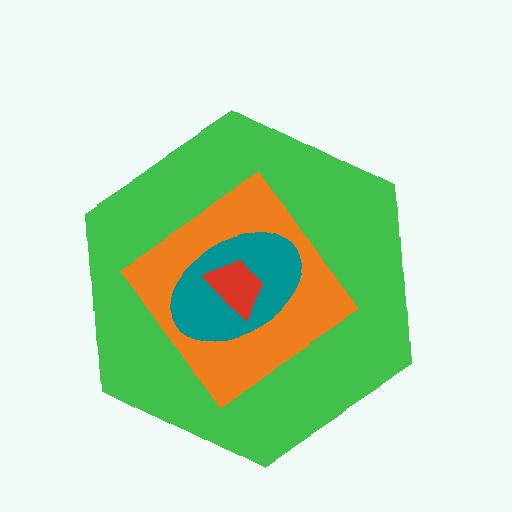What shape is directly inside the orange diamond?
The teal ellipse.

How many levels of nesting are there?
4.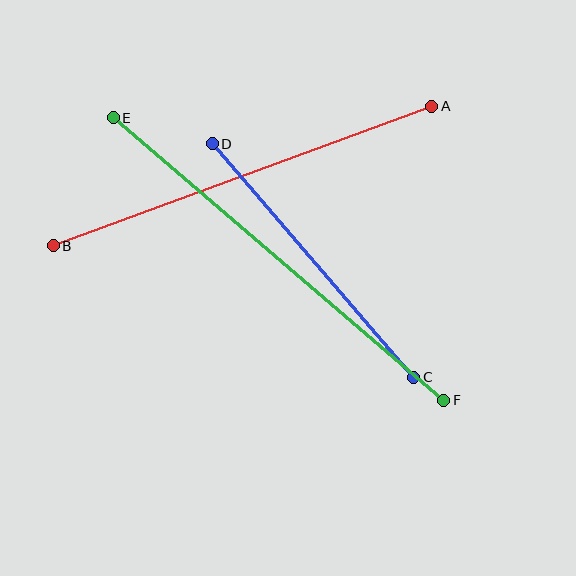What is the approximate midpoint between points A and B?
The midpoint is at approximately (243, 176) pixels.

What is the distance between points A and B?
The distance is approximately 403 pixels.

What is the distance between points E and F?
The distance is approximately 435 pixels.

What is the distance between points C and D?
The distance is approximately 309 pixels.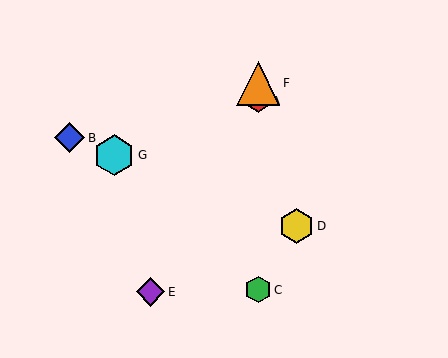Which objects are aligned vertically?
Objects A, C, F are aligned vertically.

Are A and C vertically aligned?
Yes, both are at x≈258.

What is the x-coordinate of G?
Object G is at x≈114.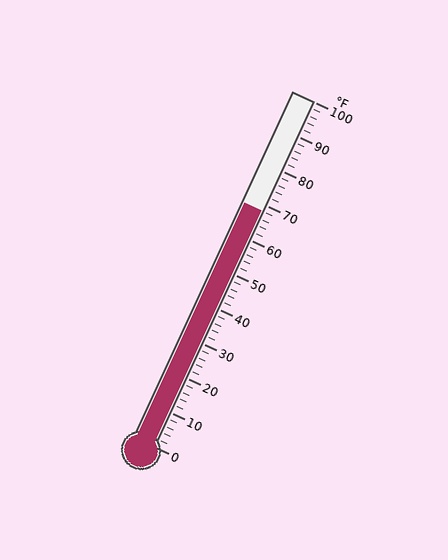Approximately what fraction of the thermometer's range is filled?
The thermometer is filled to approximately 70% of its range.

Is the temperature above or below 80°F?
The temperature is below 80°F.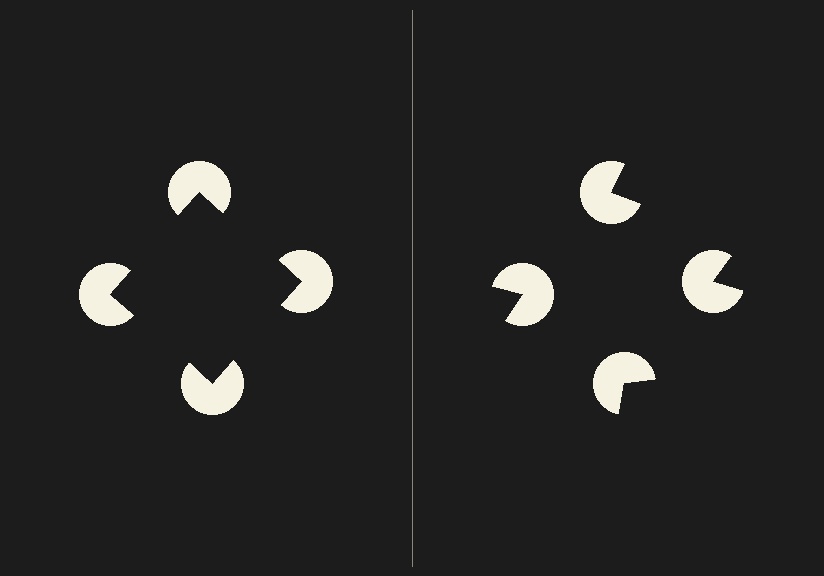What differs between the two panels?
The pac-man discs are positioned identically on both sides; only the wedge orientations differ. On the left they align to a square; on the right they are misaligned.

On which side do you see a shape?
An illusory square appears on the left side. On the right side the wedge cuts are rotated, so no coherent shape forms.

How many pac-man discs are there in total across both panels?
8 — 4 on each side.